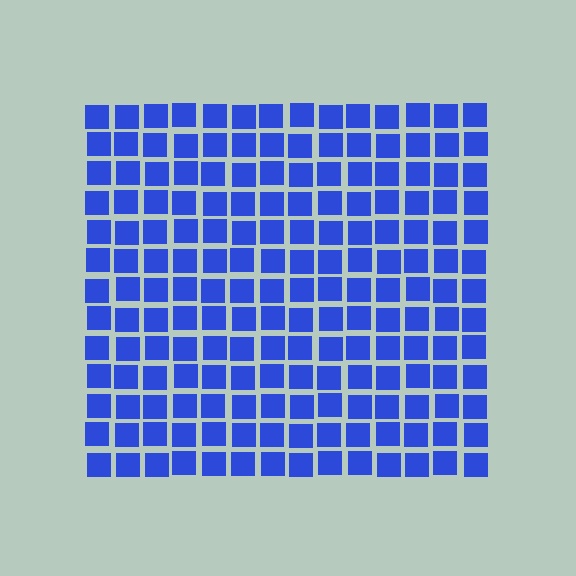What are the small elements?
The small elements are squares.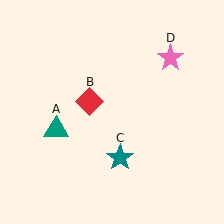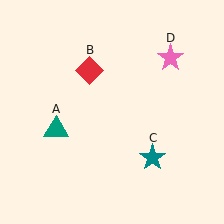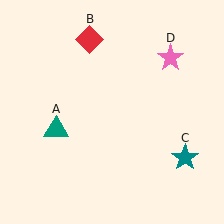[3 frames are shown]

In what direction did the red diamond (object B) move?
The red diamond (object B) moved up.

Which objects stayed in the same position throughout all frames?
Teal triangle (object A) and pink star (object D) remained stationary.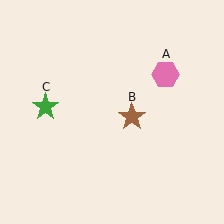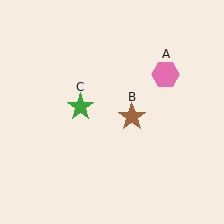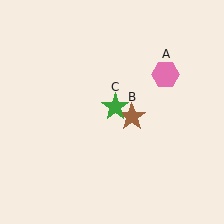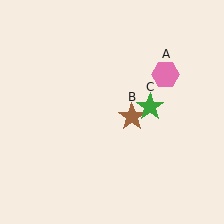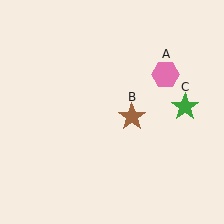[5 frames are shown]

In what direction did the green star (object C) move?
The green star (object C) moved right.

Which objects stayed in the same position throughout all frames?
Pink hexagon (object A) and brown star (object B) remained stationary.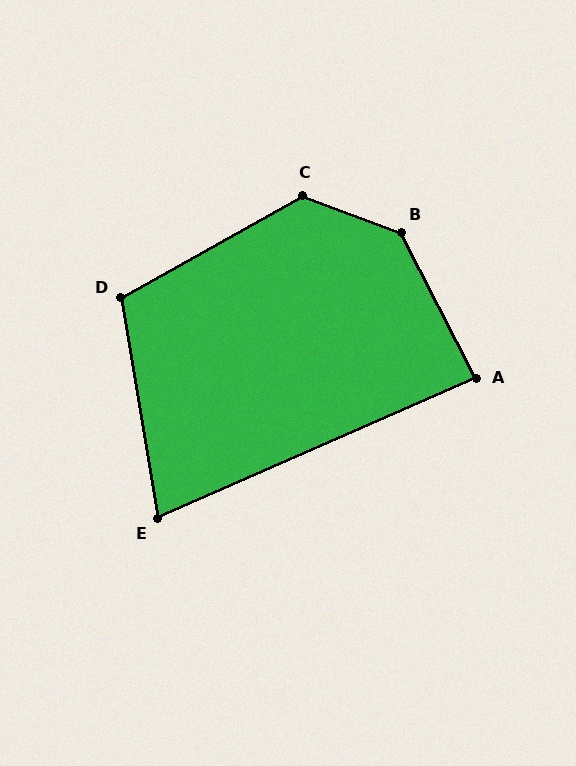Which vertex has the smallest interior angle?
E, at approximately 76 degrees.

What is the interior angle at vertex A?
Approximately 86 degrees (approximately right).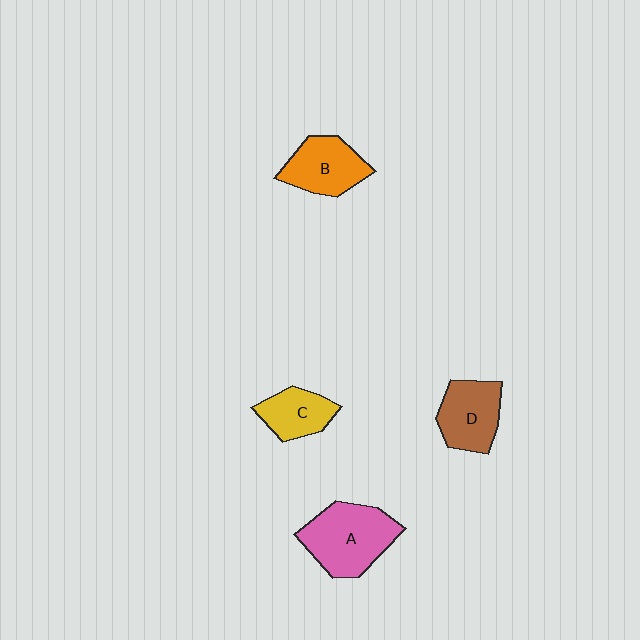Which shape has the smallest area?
Shape C (yellow).